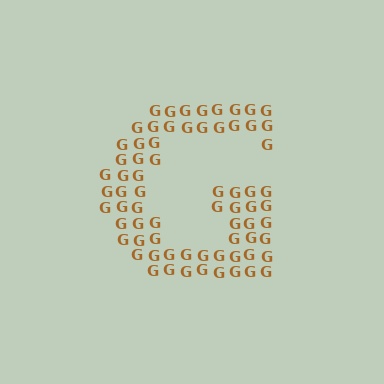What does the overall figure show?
The overall figure shows the letter G.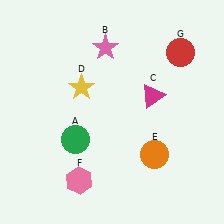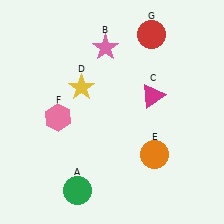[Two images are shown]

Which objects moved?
The objects that moved are: the green circle (A), the pink hexagon (F), the red circle (G).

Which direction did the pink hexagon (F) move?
The pink hexagon (F) moved up.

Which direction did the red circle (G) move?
The red circle (G) moved left.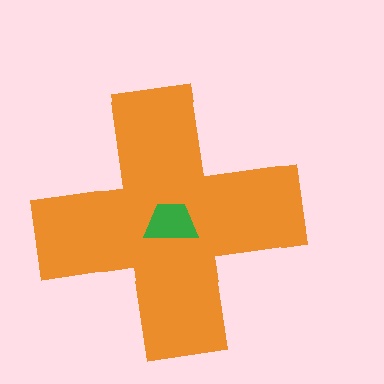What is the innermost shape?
The green trapezoid.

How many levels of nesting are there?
2.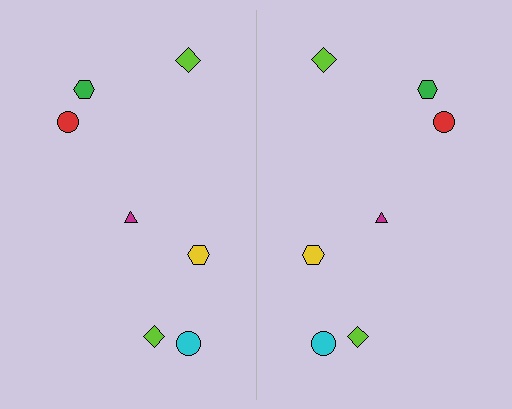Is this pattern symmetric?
Yes, this pattern has bilateral (reflection) symmetry.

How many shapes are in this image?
There are 14 shapes in this image.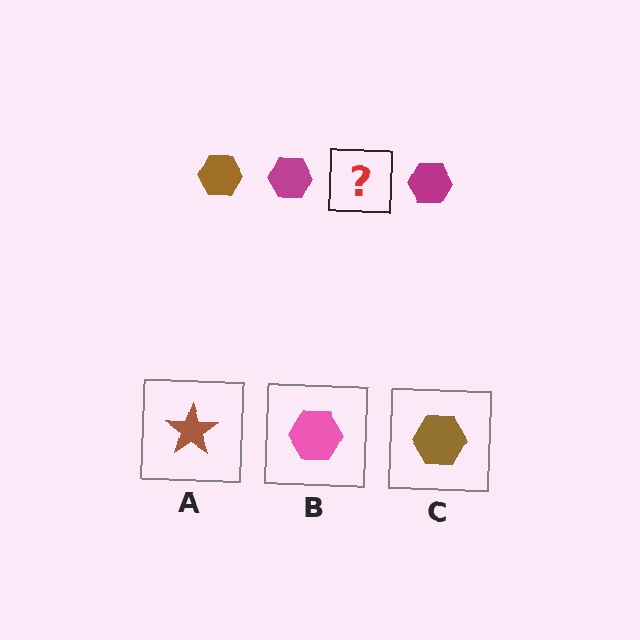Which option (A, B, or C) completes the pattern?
C.